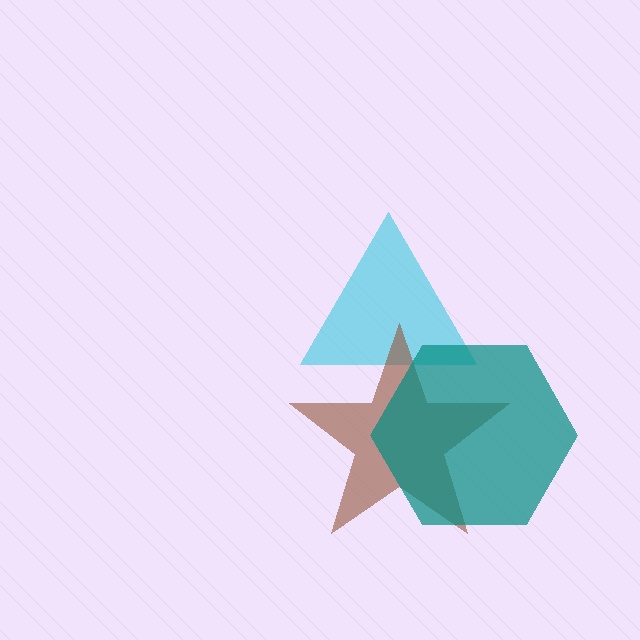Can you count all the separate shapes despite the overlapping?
Yes, there are 3 separate shapes.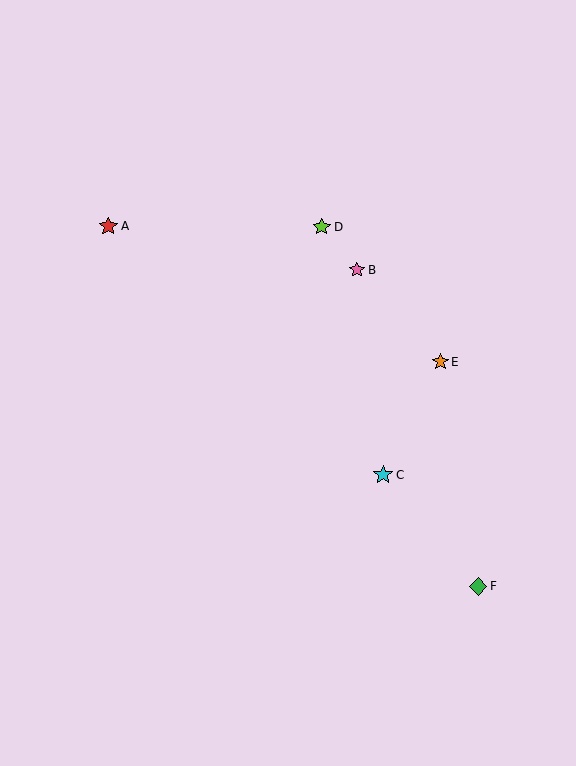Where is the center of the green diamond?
The center of the green diamond is at (478, 586).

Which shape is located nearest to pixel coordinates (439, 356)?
The orange star (labeled E) at (440, 362) is nearest to that location.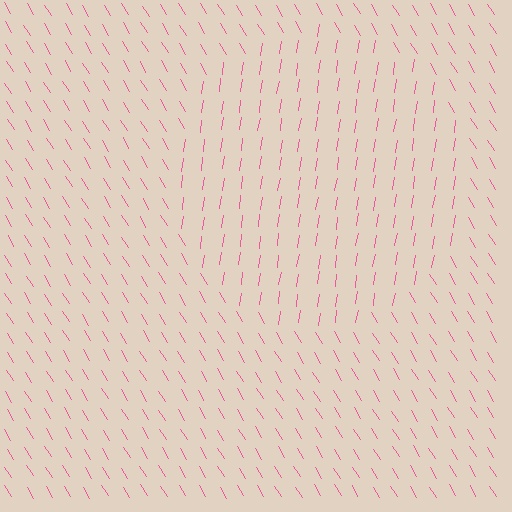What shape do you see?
I see a circle.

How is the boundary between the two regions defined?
The boundary is defined purely by a change in line orientation (approximately 40 degrees difference). All lines are the same color and thickness.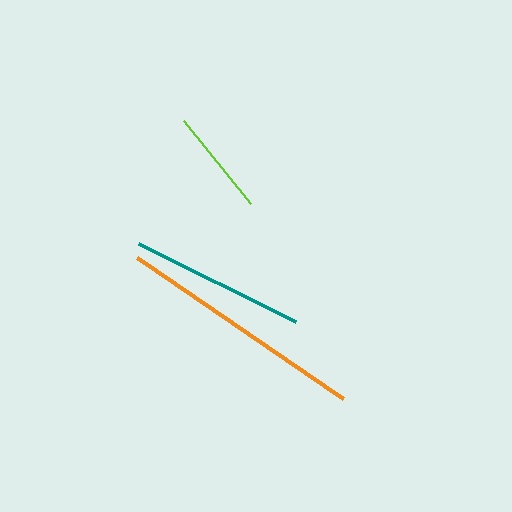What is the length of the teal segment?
The teal segment is approximately 175 pixels long.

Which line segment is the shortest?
The lime line is the shortest at approximately 107 pixels.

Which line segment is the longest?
The orange line is the longest at approximately 250 pixels.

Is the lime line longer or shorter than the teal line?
The teal line is longer than the lime line.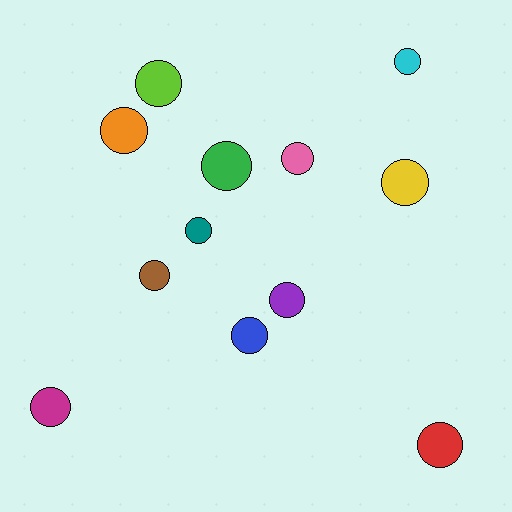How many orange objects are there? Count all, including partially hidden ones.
There is 1 orange object.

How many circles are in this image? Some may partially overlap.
There are 12 circles.